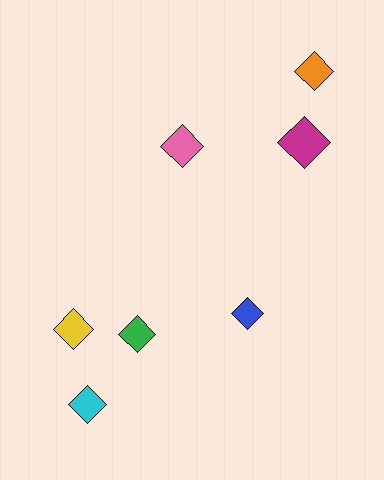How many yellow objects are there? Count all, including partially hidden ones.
There is 1 yellow object.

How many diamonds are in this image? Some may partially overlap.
There are 7 diamonds.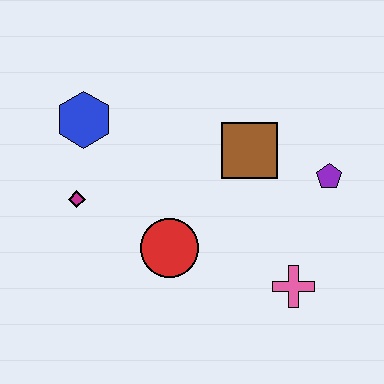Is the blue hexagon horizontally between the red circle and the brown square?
No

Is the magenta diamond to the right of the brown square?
No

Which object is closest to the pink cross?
The purple pentagon is closest to the pink cross.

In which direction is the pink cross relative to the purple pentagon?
The pink cross is below the purple pentagon.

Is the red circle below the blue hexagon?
Yes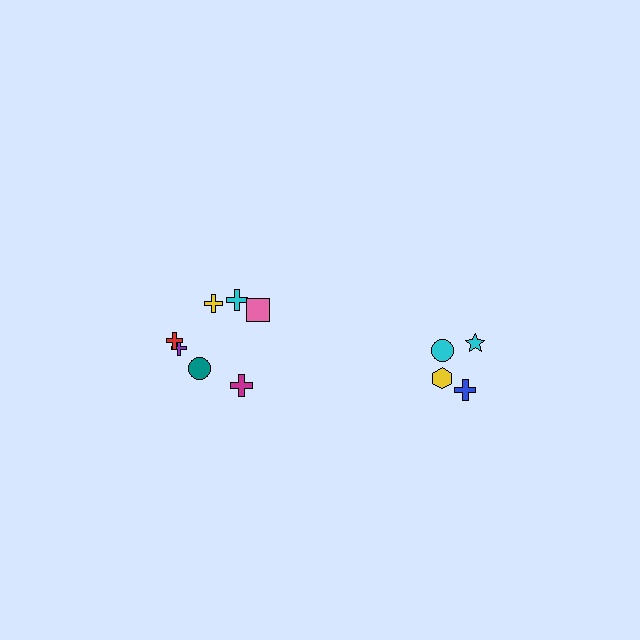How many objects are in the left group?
There are 7 objects.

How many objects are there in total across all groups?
There are 11 objects.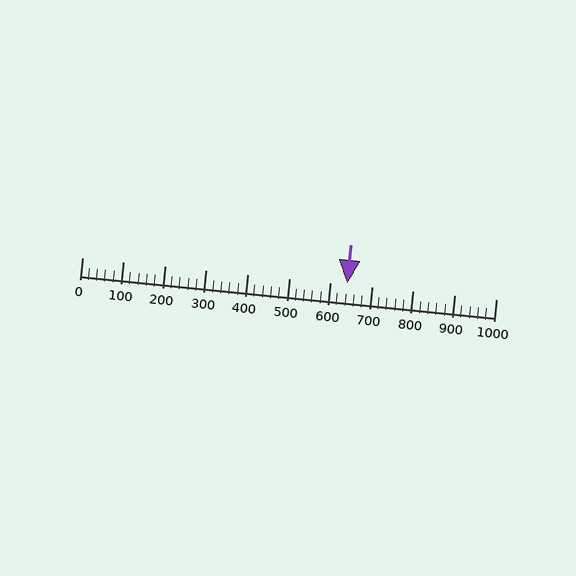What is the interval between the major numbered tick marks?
The major tick marks are spaced 100 units apart.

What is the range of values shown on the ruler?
The ruler shows values from 0 to 1000.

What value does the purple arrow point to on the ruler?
The purple arrow points to approximately 640.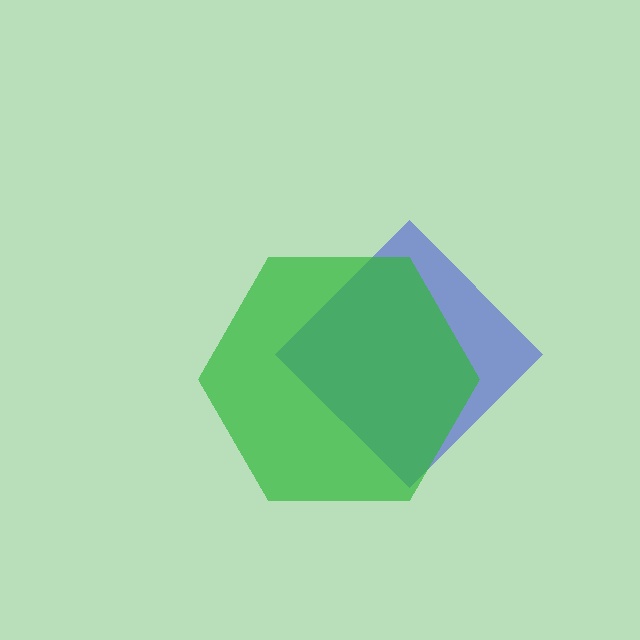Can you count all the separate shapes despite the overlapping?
Yes, there are 2 separate shapes.